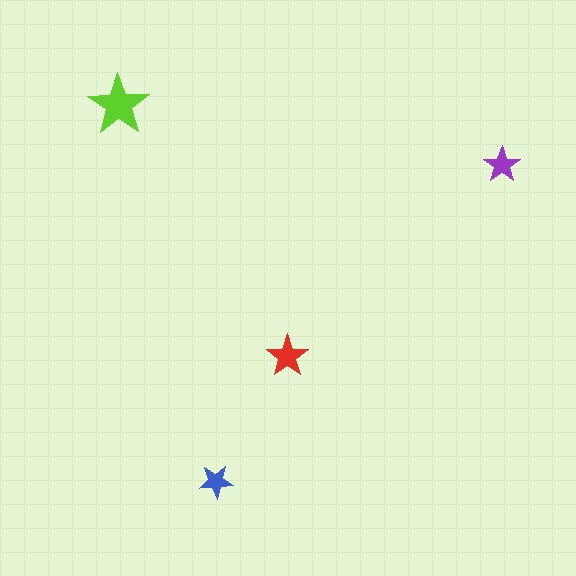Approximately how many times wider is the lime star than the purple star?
About 1.5 times wider.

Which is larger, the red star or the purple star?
The red one.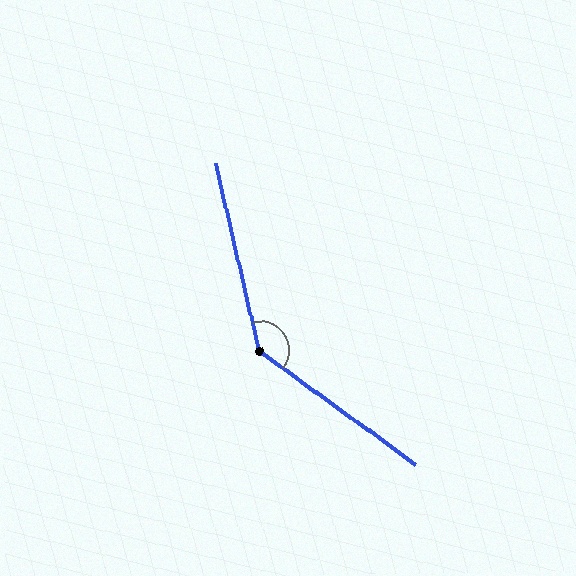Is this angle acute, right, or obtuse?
It is obtuse.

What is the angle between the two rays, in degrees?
Approximately 139 degrees.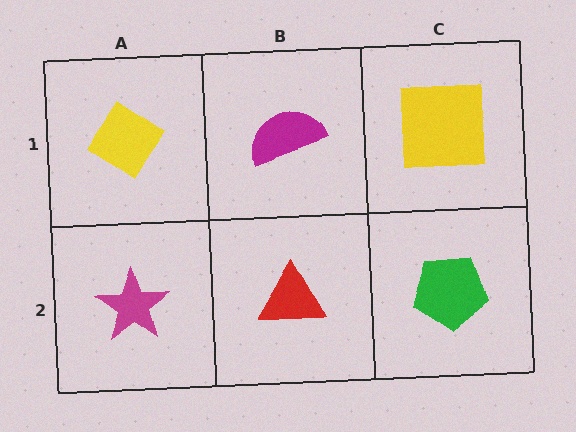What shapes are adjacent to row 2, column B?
A magenta semicircle (row 1, column B), a magenta star (row 2, column A), a green pentagon (row 2, column C).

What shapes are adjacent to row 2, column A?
A yellow diamond (row 1, column A), a red triangle (row 2, column B).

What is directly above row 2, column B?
A magenta semicircle.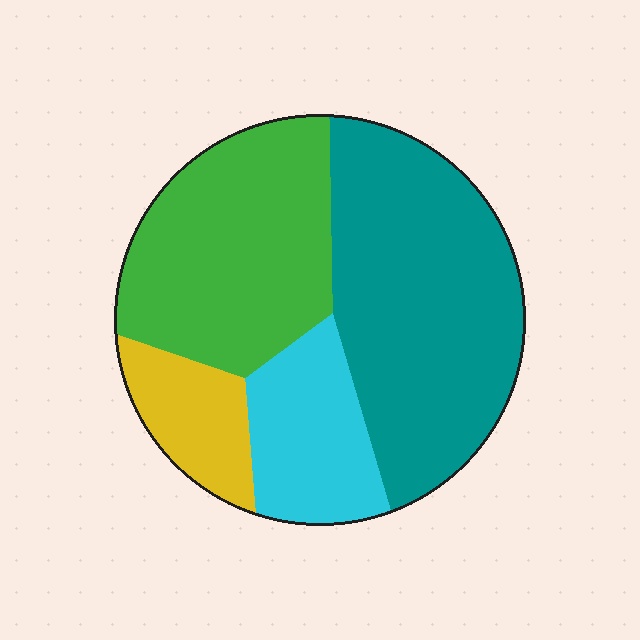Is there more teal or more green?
Teal.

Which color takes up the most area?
Teal, at roughly 40%.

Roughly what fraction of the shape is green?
Green takes up about one third (1/3) of the shape.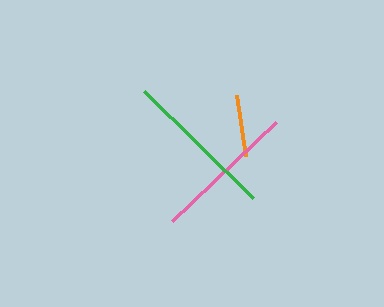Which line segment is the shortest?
The orange line is the shortest at approximately 62 pixels.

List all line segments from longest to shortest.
From longest to shortest: green, pink, orange.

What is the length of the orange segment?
The orange segment is approximately 62 pixels long.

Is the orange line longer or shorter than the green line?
The green line is longer than the orange line.